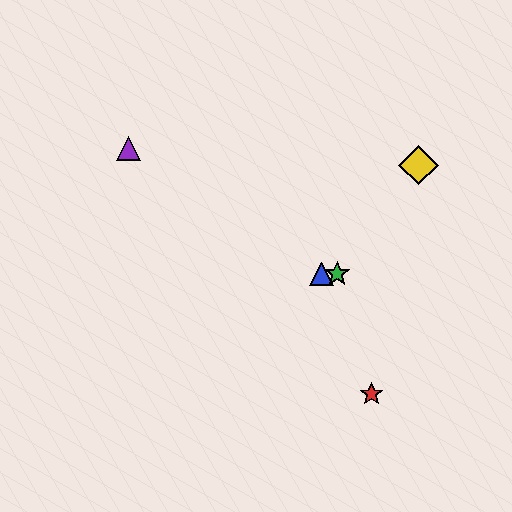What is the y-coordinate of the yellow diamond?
The yellow diamond is at y≈165.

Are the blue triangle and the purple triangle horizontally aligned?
No, the blue triangle is at y≈274 and the purple triangle is at y≈148.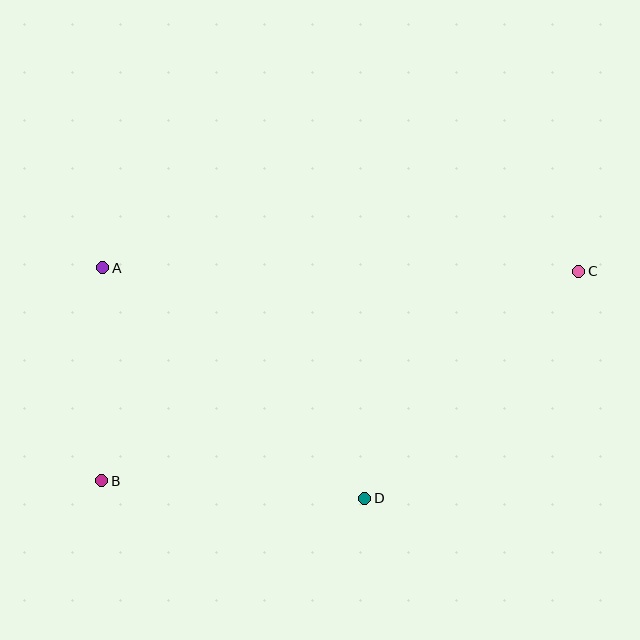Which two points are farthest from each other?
Points B and C are farthest from each other.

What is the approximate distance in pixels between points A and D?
The distance between A and D is approximately 349 pixels.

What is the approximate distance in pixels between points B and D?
The distance between B and D is approximately 264 pixels.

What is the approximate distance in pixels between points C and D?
The distance between C and D is approximately 312 pixels.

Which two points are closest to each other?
Points A and B are closest to each other.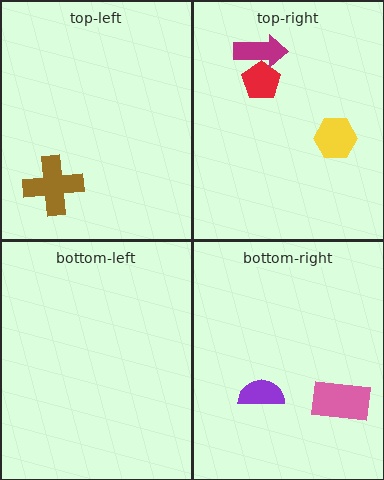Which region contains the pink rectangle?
The bottom-right region.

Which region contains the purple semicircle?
The bottom-right region.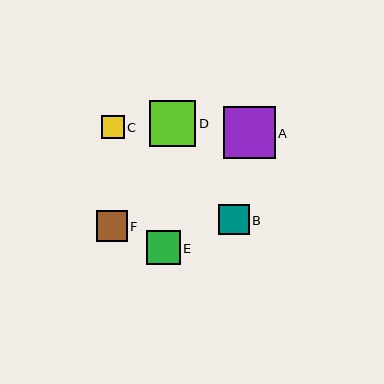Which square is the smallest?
Square C is the smallest with a size of approximately 23 pixels.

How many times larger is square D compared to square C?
Square D is approximately 2.0 times the size of square C.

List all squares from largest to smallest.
From largest to smallest: A, D, E, B, F, C.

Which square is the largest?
Square A is the largest with a size of approximately 52 pixels.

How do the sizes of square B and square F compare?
Square B and square F are approximately the same size.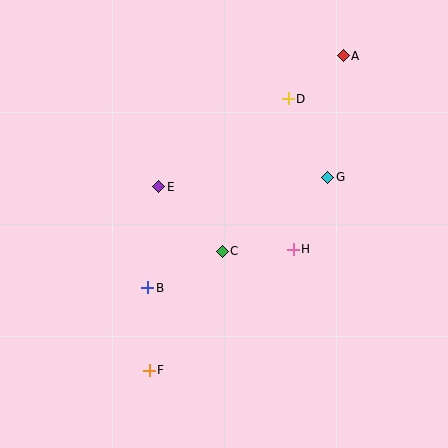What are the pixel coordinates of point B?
Point B is at (148, 288).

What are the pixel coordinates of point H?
Point H is at (293, 249).